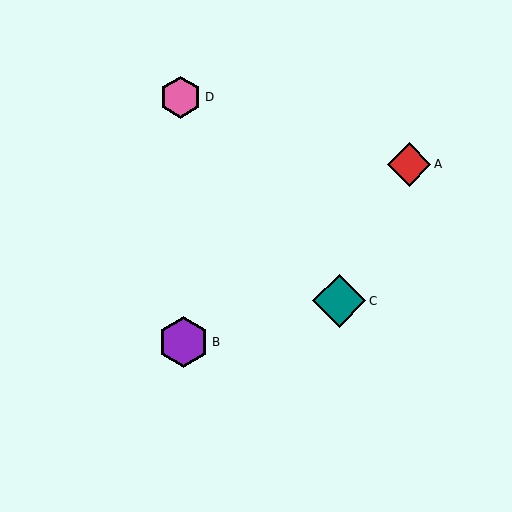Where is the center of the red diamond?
The center of the red diamond is at (409, 164).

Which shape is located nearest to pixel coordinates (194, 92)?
The pink hexagon (labeled D) at (181, 97) is nearest to that location.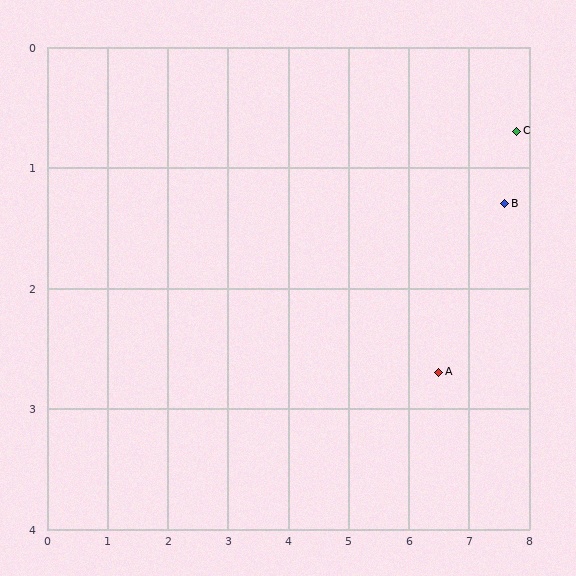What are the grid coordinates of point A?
Point A is at approximately (6.5, 2.7).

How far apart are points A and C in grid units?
Points A and C are about 2.4 grid units apart.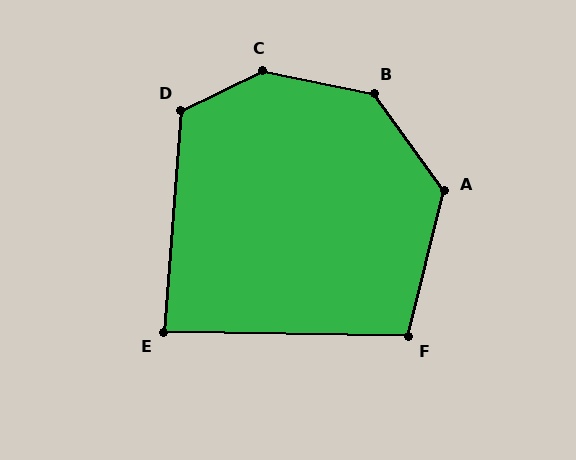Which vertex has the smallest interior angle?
E, at approximately 87 degrees.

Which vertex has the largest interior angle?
C, at approximately 143 degrees.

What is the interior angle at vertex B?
Approximately 138 degrees (obtuse).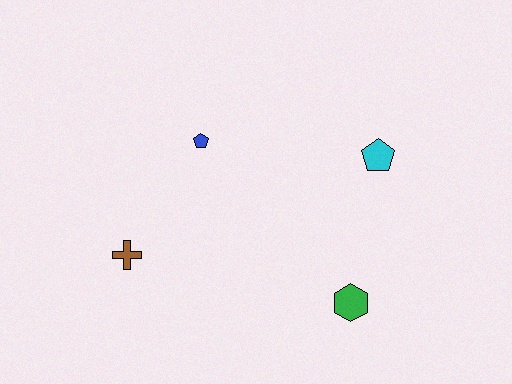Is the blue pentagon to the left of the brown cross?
No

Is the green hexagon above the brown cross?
No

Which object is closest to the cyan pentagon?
The green hexagon is closest to the cyan pentagon.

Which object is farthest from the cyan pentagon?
The brown cross is farthest from the cyan pentagon.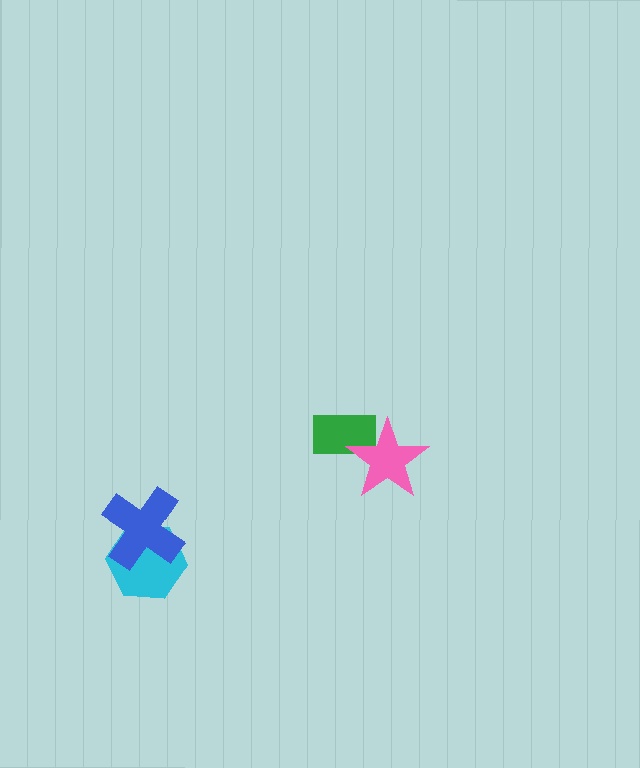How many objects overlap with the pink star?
1 object overlaps with the pink star.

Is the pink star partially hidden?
No, no other shape covers it.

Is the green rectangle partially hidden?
Yes, it is partially covered by another shape.